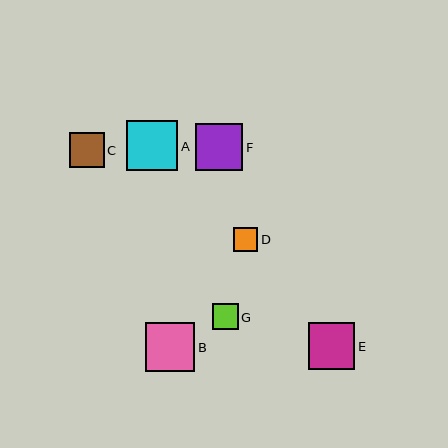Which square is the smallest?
Square D is the smallest with a size of approximately 24 pixels.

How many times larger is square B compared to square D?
Square B is approximately 2.0 times the size of square D.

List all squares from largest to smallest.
From largest to smallest: A, B, F, E, C, G, D.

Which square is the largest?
Square A is the largest with a size of approximately 51 pixels.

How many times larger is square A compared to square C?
Square A is approximately 1.5 times the size of square C.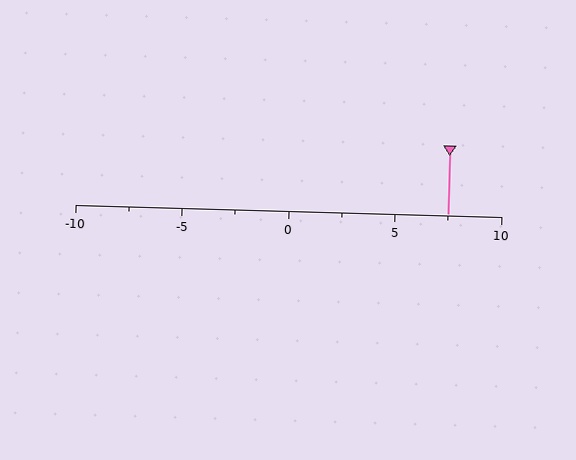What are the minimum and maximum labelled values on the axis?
The axis runs from -10 to 10.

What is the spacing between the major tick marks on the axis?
The major ticks are spaced 5 apart.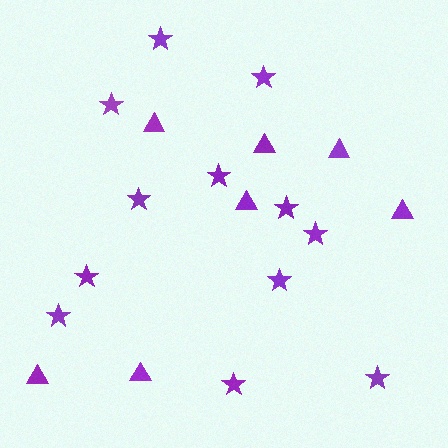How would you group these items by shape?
There are 2 groups: one group of stars (12) and one group of triangles (7).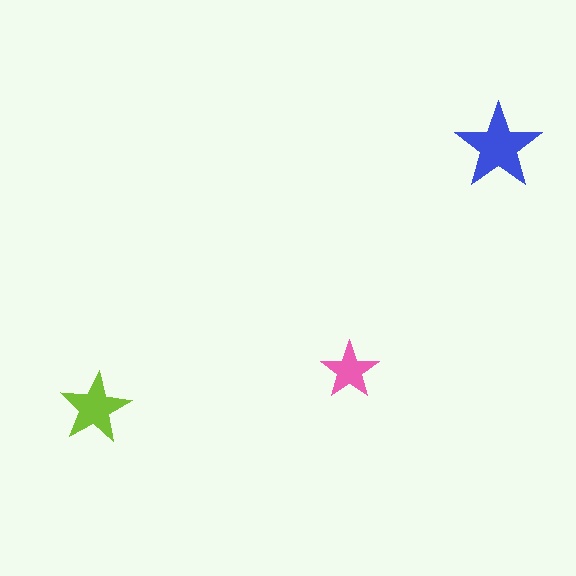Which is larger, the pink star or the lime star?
The lime one.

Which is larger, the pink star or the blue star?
The blue one.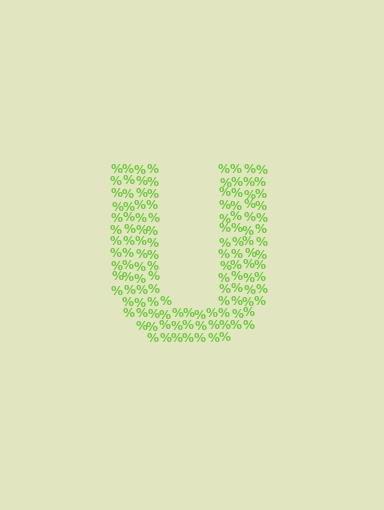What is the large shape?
The large shape is the letter U.